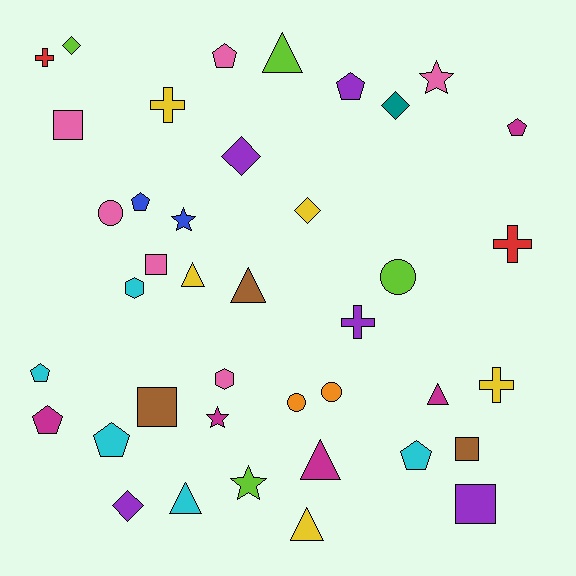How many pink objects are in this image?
There are 6 pink objects.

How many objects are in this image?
There are 40 objects.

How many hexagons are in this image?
There are 2 hexagons.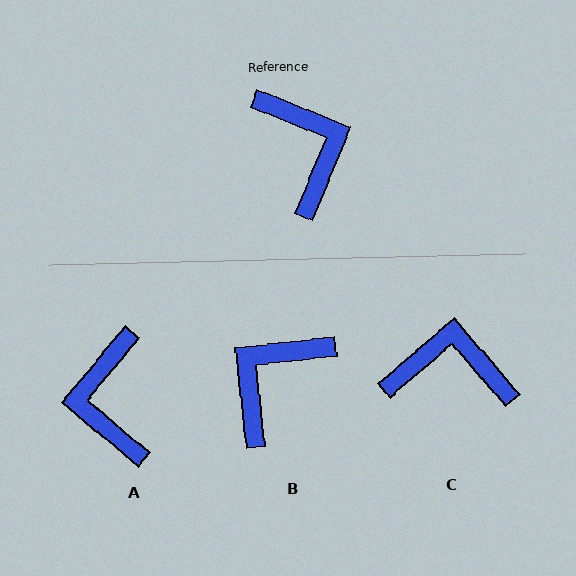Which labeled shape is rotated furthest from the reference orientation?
A, about 162 degrees away.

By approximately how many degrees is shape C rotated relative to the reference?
Approximately 63 degrees counter-clockwise.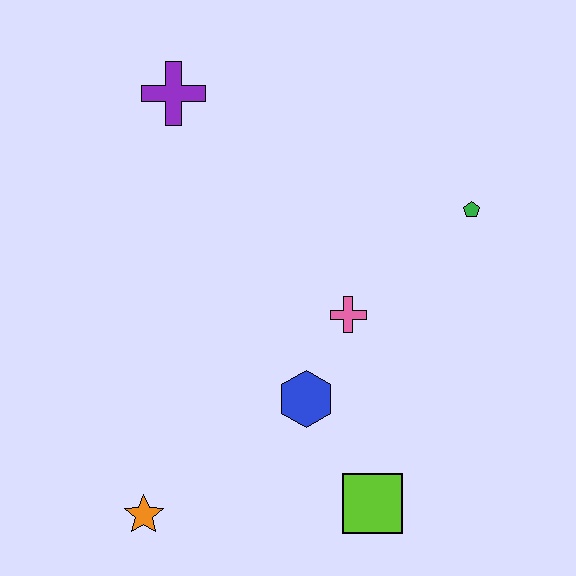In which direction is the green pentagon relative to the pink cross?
The green pentagon is to the right of the pink cross.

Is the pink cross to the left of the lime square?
Yes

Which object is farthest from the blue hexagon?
The purple cross is farthest from the blue hexagon.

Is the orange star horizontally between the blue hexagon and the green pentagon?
No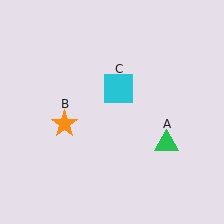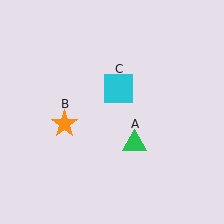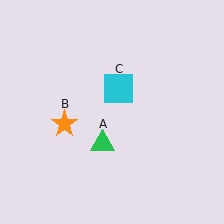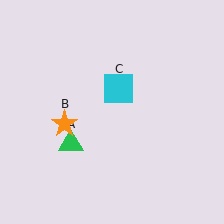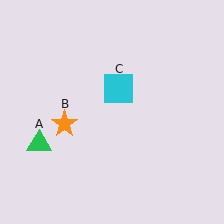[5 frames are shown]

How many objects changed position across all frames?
1 object changed position: green triangle (object A).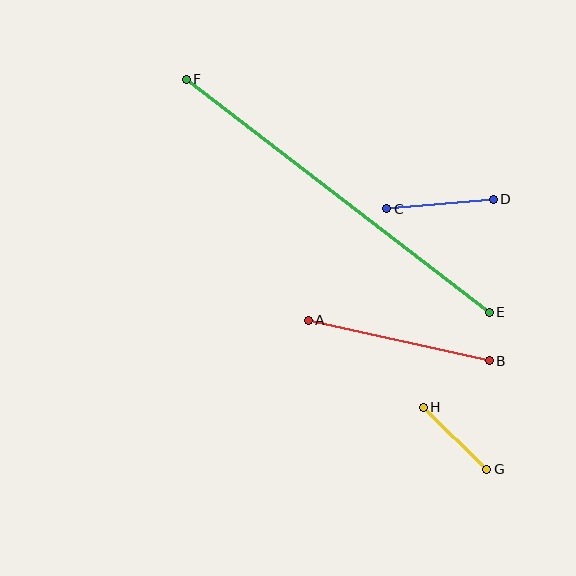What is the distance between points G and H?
The distance is approximately 89 pixels.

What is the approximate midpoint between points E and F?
The midpoint is at approximately (338, 196) pixels.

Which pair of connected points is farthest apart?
Points E and F are farthest apart.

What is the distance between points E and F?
The distance is approximately 383 pixels.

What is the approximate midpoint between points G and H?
The midpoint is at approximately (455, 438) pixels.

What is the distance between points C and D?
The distance is approximately 107 pixels.